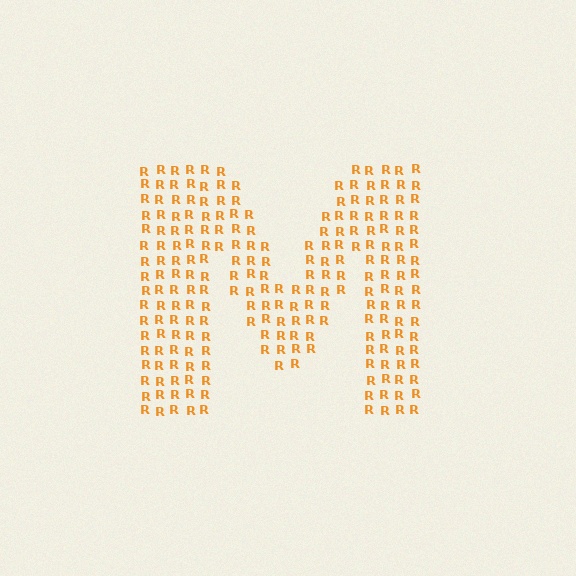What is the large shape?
The large shape is the letter M.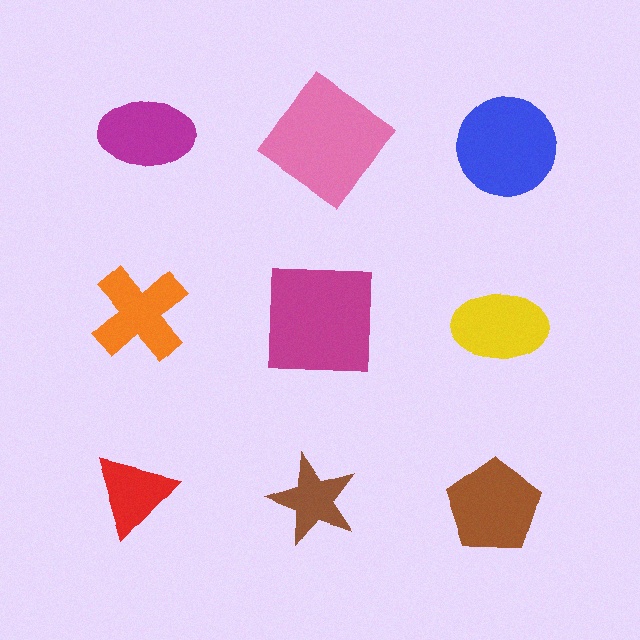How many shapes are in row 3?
3 shapes.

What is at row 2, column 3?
A yellow ellipse.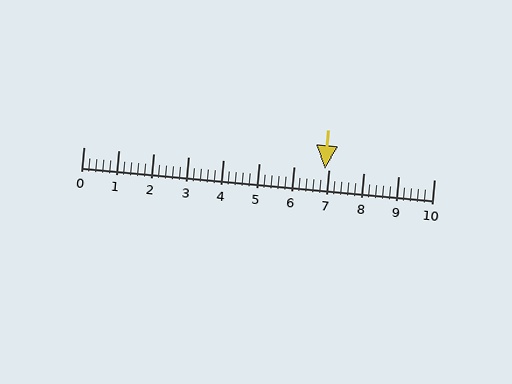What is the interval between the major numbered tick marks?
The major tick marks are spaced 1 units apart.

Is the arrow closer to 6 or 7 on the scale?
The arrow is closer to 7.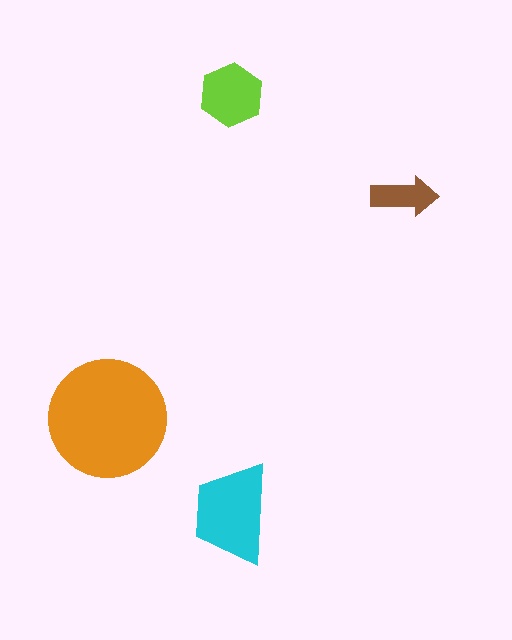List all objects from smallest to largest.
The brown arrow, the lime hexagon, the cyan trapezoid, the orange circle.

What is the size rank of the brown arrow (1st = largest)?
4th.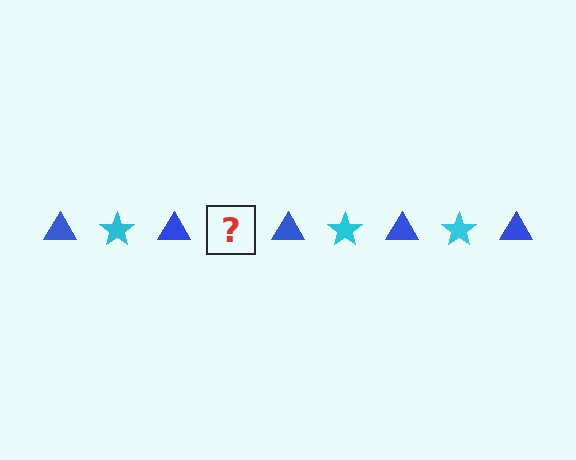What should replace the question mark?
The question mark should be replaced with a cyan star.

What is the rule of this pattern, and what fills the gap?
The rule is that the pattern alternates between blue triangle and cyan star. The gap should be filled with a cyan star.